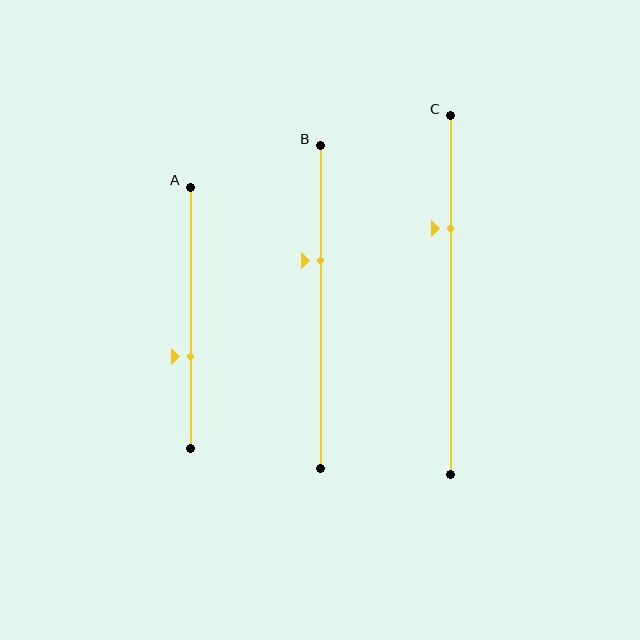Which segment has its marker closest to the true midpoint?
Segment B has its marker closest to the true midpoint.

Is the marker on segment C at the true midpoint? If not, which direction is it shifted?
No, the marker on segment C is shifted upward by about 19% of the segment length.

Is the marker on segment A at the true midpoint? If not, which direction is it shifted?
No, the marker on segment A is shifted downward by about 15% of the segment length.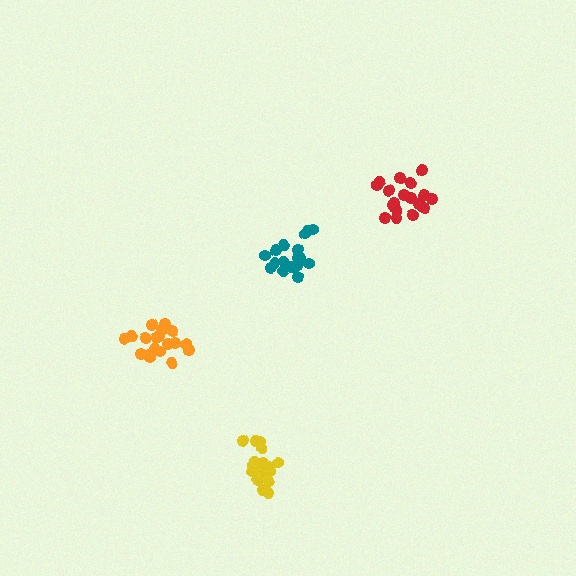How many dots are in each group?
Group 1: 21 dots, Group 2: 18 dots, Group 3: 17 dots, Group 4: 18 dots (74 total).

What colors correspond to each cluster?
The clusters are colored: orange, yellow, teal, red.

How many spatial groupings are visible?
There are 4 spatial groupings.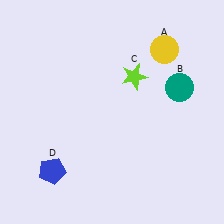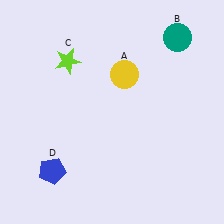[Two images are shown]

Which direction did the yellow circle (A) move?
The yellow circle (A) moved left.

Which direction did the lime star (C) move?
The lime star (C) moved left.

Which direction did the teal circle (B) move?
The teal circle (B) moved up.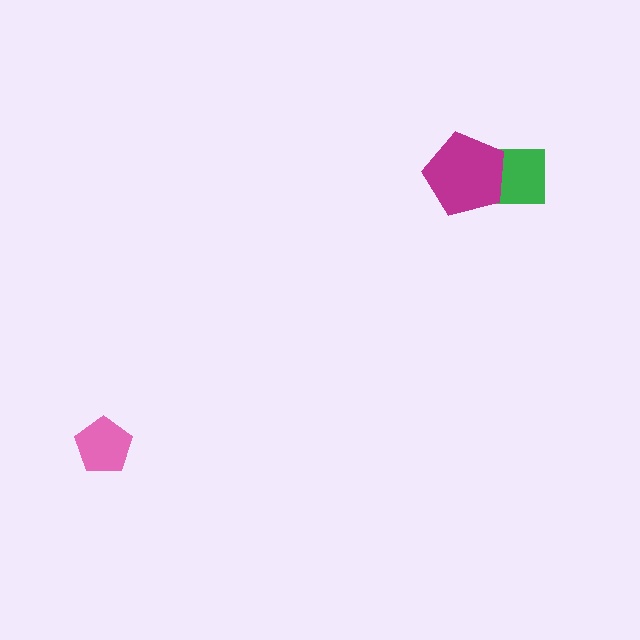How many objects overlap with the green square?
1 object overlaps with the green square.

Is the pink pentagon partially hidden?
No, no other shape covers it.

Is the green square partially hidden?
Yes, it is partially covered by another shape.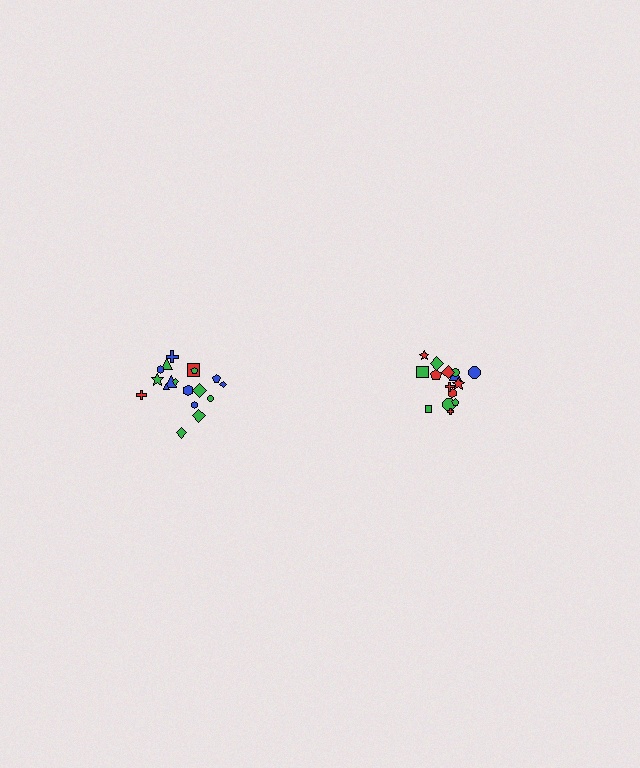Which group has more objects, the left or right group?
The left group.